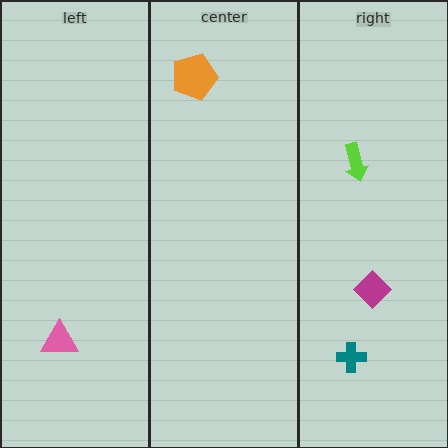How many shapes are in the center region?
1.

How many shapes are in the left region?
1.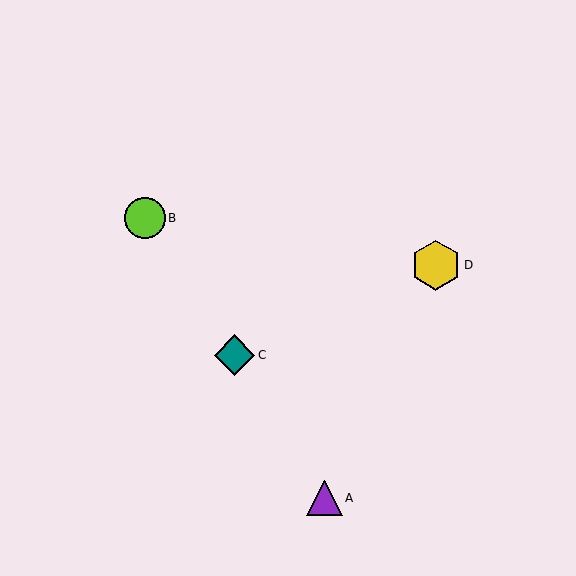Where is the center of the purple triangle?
The center of the purple triangle is at (325, 498).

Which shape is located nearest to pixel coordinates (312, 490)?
The purple triangle (labeled A) at (325, 498) is nearest to that location.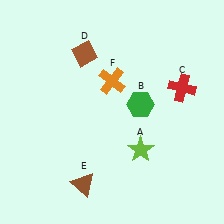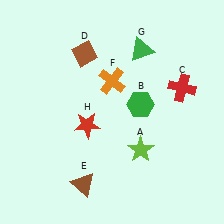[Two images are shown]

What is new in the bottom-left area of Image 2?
A red star (H) was added in the bottom-left area of Image 2.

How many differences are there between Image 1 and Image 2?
There are 2 differences between the two images.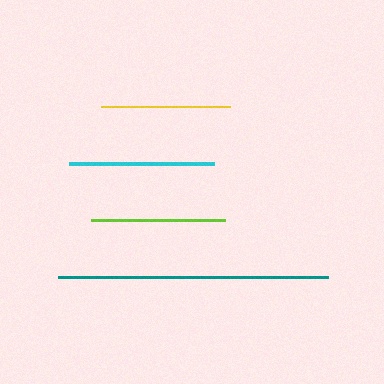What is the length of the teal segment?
The teal segment is approximately 270 pixels long.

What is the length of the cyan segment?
The cyan segment is approximately 145 pixels long.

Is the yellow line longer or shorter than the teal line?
The teal line is longer than the yellow line.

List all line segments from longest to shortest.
From longest to shortest: teal, cyan, lime, yellow.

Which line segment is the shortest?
The yellow line is the shortest at approximately 129 pixels.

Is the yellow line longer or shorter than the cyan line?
The cyan line is longer than the yellow line.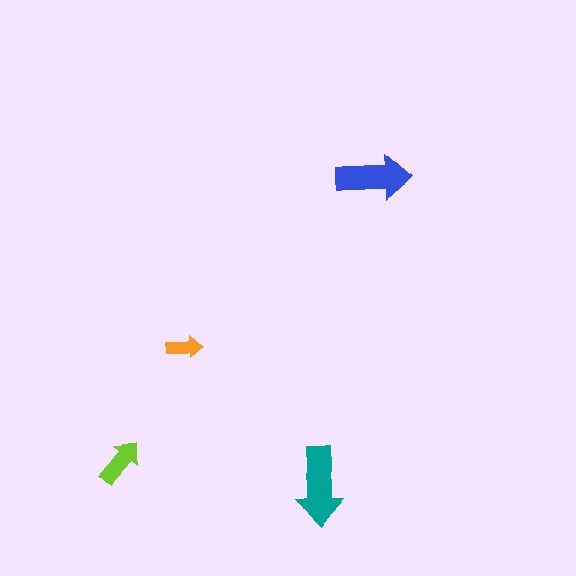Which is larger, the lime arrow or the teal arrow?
The teal one.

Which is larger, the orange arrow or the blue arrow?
The blue one.